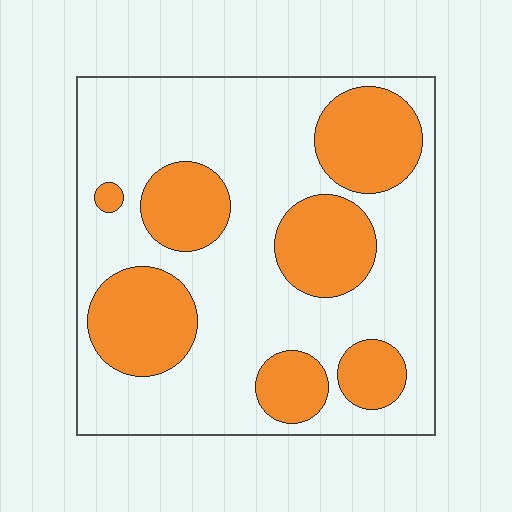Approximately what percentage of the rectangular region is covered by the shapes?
Approximately 35%.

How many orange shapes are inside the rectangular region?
7.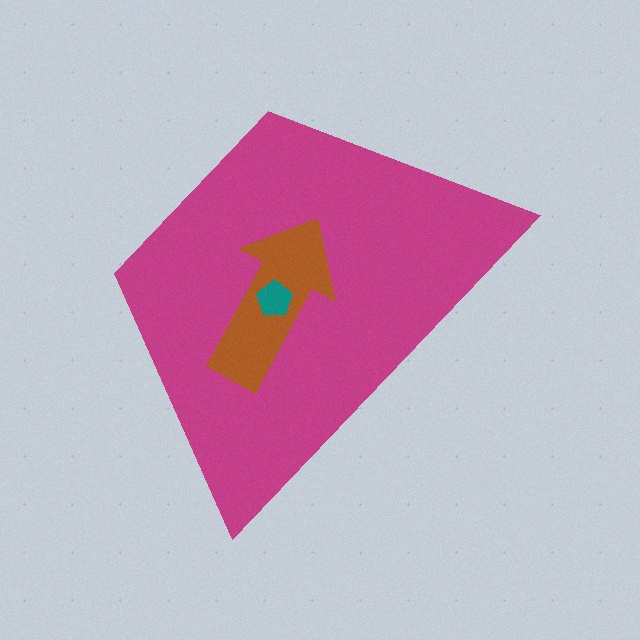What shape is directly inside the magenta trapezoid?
The brown arrow.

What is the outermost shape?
The magenta trapezoid.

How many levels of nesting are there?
3.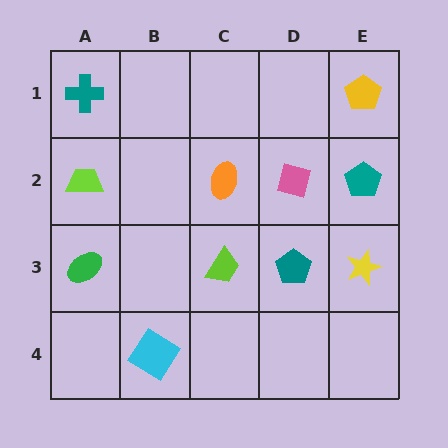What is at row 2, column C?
An orange ellipse.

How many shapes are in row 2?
4 shapes.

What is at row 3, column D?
A teal pentagon.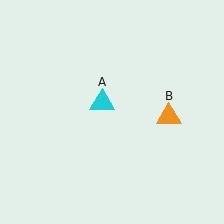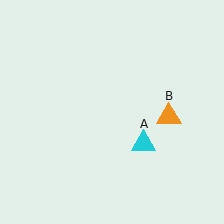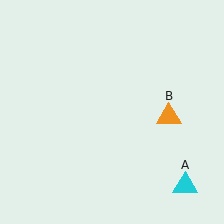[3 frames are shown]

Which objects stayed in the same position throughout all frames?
Orange triangle (object B) remained stationary.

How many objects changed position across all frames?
1 object changed position: cyan triangle (object A).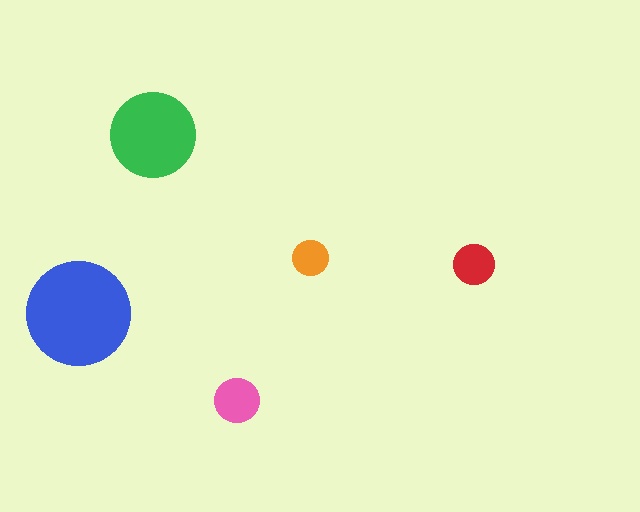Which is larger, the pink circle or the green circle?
The green one.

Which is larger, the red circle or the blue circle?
The blue one.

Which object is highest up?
The green circle is topmost.